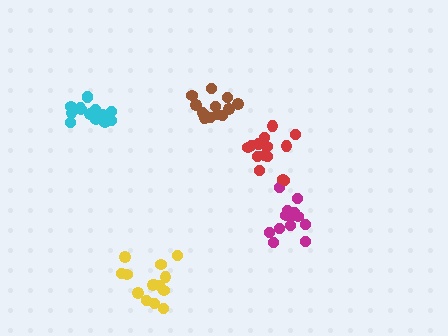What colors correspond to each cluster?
The clusters are colored: magenta, brown, red, cyan, yellow.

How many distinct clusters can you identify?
There are 5 distinct clusters.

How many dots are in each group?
Group 1: 13 dots, Group 2: 13 dots, Group 3: 14 dots, Group 4: 14 dots, Group 5: 14 dots (68 total).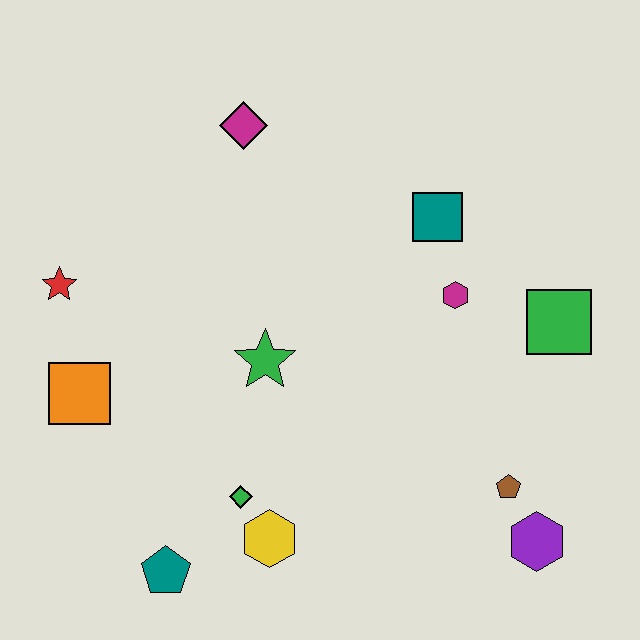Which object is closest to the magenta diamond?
The teal square is closest to the magenta diamond.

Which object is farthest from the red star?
The purple hexagon is farthest from the red star.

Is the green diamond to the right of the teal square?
No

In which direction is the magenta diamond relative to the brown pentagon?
The magenta diamond is above the brown pentagon.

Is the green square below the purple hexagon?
No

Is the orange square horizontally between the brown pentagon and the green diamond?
No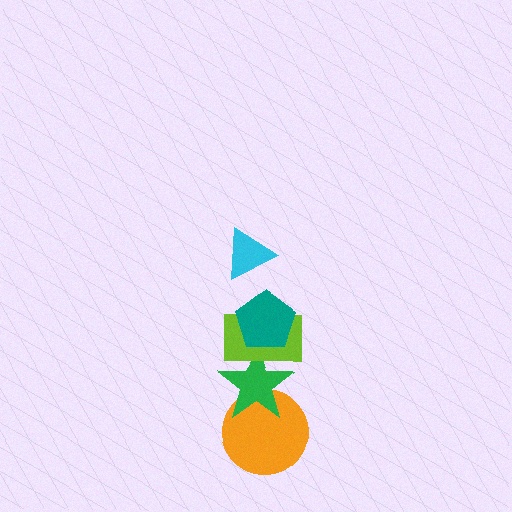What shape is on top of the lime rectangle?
The teal pentagon is on top of the lime rectangle.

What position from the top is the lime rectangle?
The lime rectangle is 3rd from the top.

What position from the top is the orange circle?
The orange circle is 5th from the top.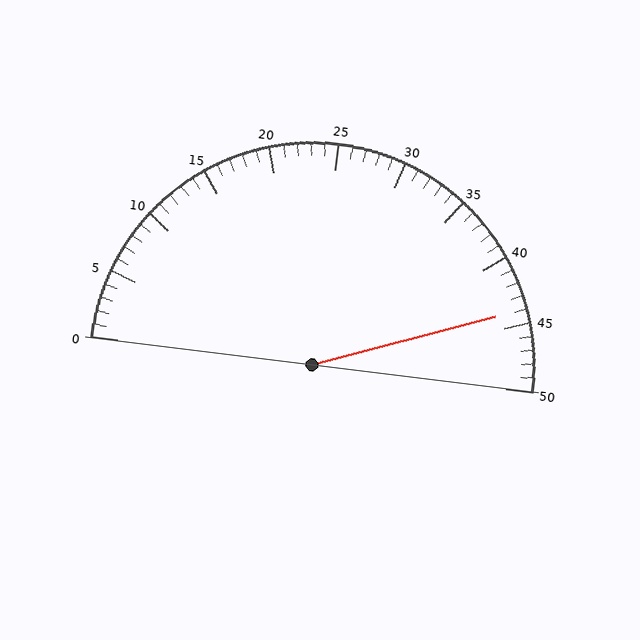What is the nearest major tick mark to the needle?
The nearest major tick mark is 45.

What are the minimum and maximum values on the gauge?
The gauge ranges from 0 to 50.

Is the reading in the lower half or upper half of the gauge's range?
The reading is in the upper half of the range (0 to 50).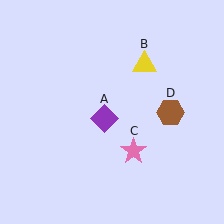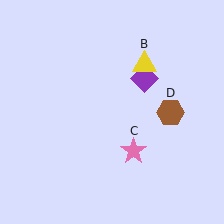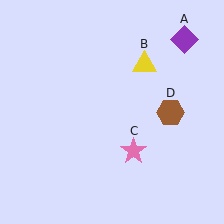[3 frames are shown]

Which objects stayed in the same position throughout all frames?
Yellow triangle (object B) and pink star (object C) and brown hexagon (object D) remained stationary.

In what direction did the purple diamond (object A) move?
The purple diamond (object A) moved up and to the right.